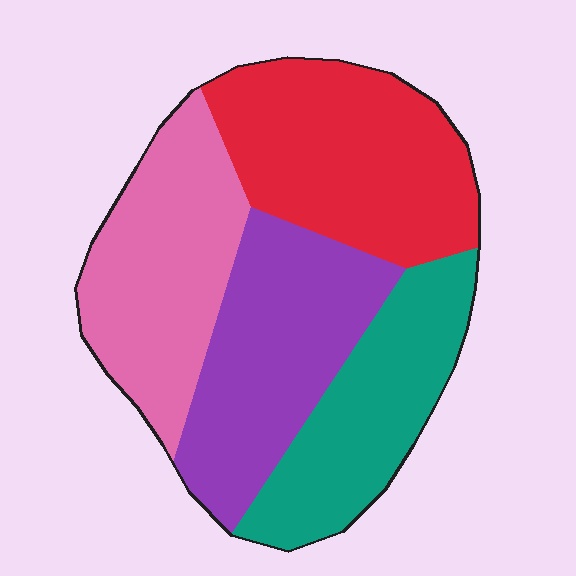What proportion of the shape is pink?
Pink takes up about one quarter (1/4) of the shape.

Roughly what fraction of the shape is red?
Red covers around 30% of the shape.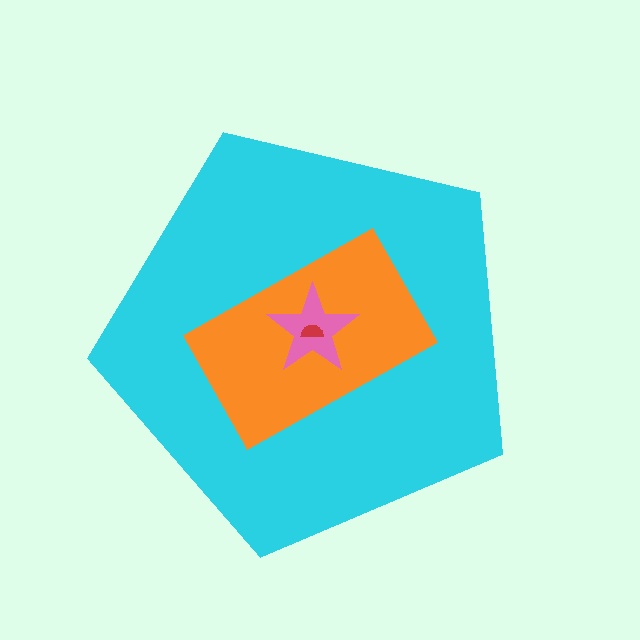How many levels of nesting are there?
4.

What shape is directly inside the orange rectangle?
The pink star.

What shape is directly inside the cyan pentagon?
The orange rectangle.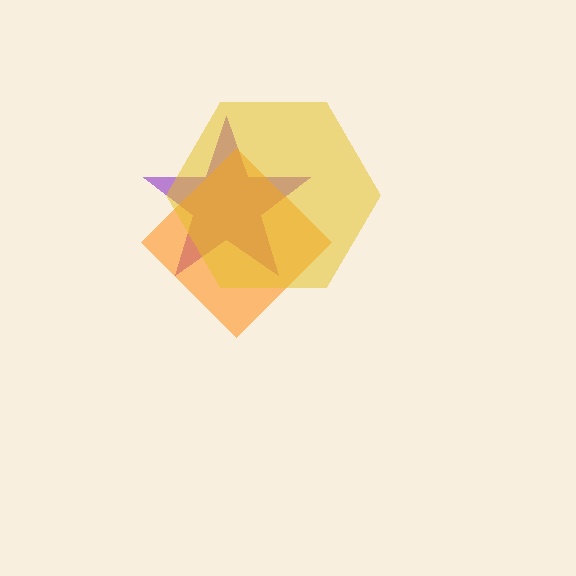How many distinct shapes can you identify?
There are 3 distinct shapes: a purple star, an orange diamond, a yellow hexagon.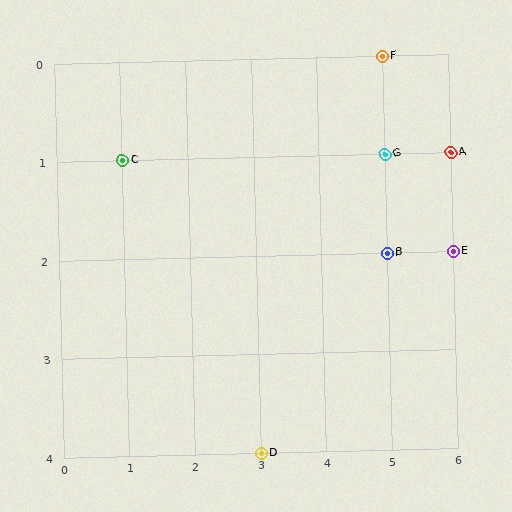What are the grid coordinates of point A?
Point A is at grid coordinates (6, 1).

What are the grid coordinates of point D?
Point D is at grid coordinates (3, 4).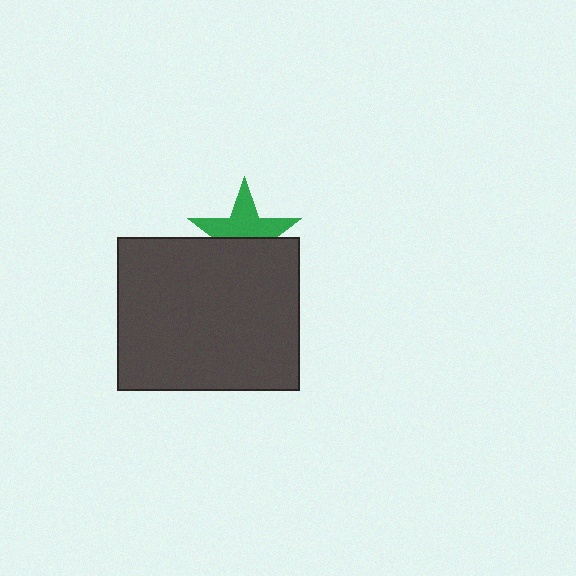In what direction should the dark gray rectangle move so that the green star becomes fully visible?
The dark gray rectangle should move down. That is the shortest direction to clear the overlap and leave the green star fully visible.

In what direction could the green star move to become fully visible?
The green star could move up. That would shift it out from behind the dark gray rectangle entirely.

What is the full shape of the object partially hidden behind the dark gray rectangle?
The partially hidden object is a green star.